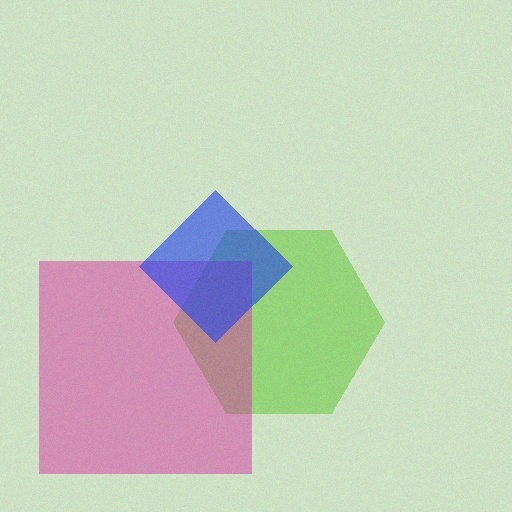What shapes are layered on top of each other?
The layered shapes are: a lime hexagon, a magenta square, a blue diamond.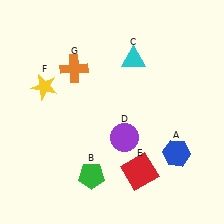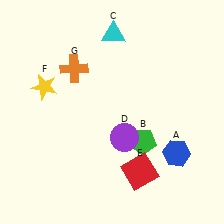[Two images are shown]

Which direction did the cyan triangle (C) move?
The cyan triangle (C) moved up.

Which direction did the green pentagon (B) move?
The green pentagon (B) moved right.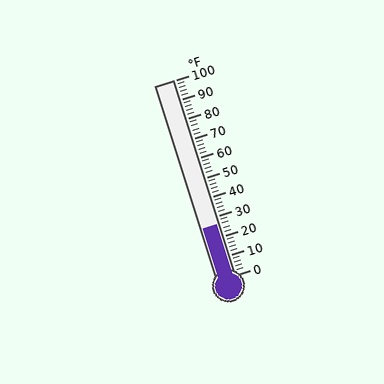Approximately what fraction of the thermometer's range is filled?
The thermometer is filled to approximately 25% of its range.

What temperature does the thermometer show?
The thermometer shows approximately 26°F.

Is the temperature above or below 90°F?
The temperature is below 90°F.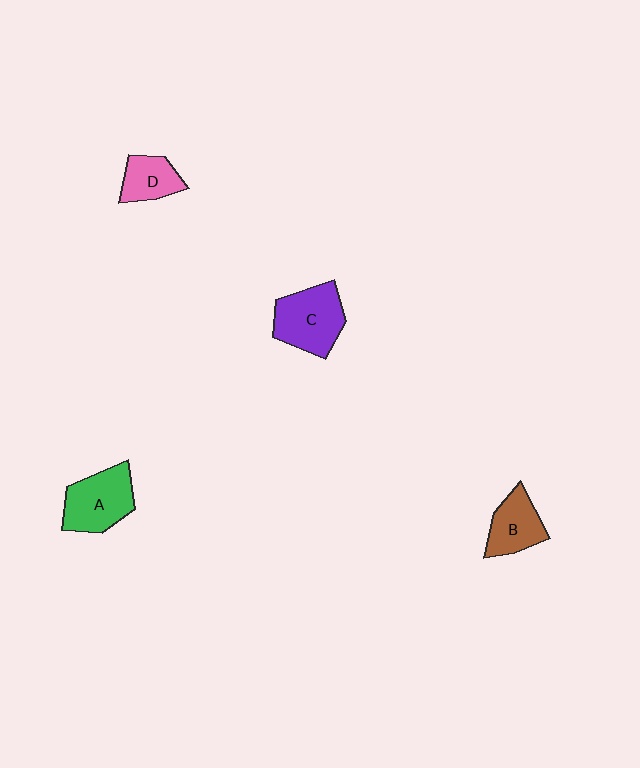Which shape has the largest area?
Shape C (purple).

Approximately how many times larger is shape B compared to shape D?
Approximately 1.2 times.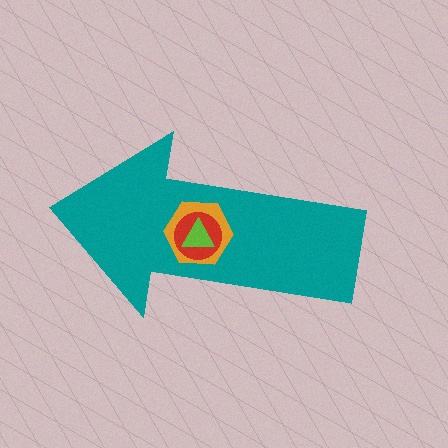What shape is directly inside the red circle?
The lime triangle.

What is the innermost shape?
The lime triangle.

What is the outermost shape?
The teal arrow.